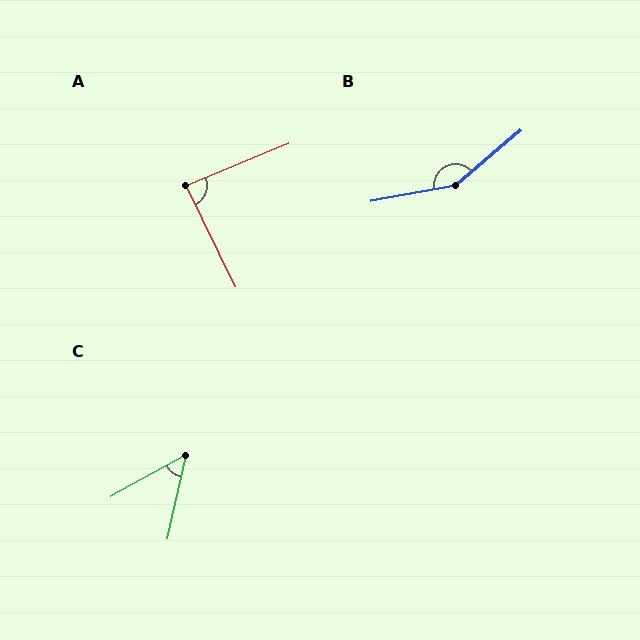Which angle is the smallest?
C, at approximately 49 degrees.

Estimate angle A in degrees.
Approximately 86 degrees.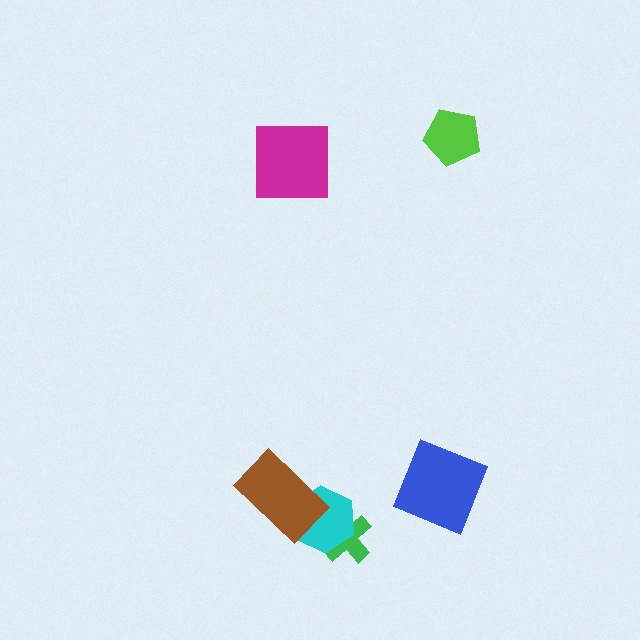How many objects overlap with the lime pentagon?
0 objects overlap with the lime pentagon.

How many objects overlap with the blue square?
0 objects overlap with the blue square.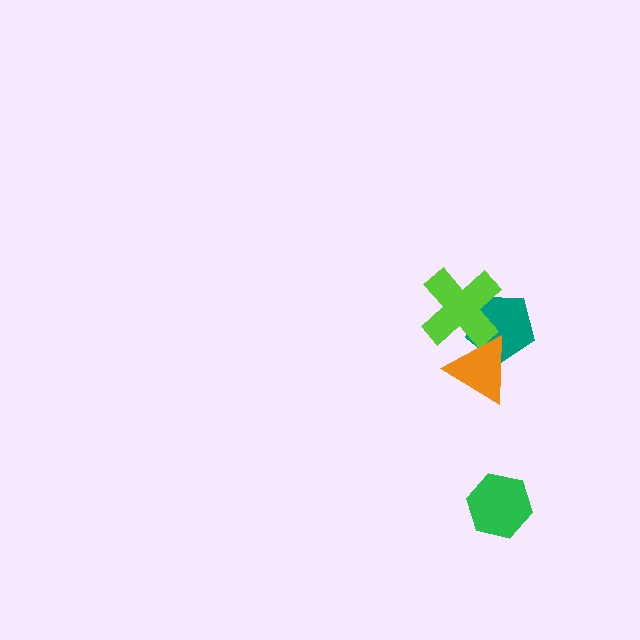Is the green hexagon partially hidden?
No, no other shape covers it.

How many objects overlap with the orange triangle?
2 objects overlap with the orange triangle.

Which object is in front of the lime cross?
The orange triangle is in front of the lime cross.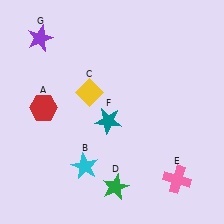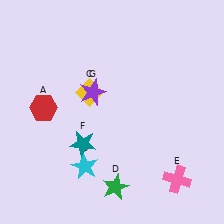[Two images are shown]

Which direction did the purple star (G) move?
The purple star (G) moved down.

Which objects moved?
The objects that moved are: the teal star (F), the purple star (G).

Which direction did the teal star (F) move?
The teal star (F) moved left.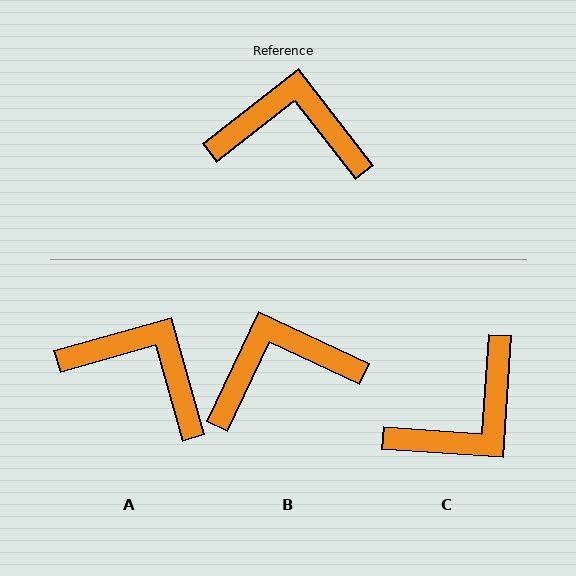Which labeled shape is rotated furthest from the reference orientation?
C, about 132 degrees away.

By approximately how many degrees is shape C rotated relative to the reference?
Approximately 132 degrees clockwise.